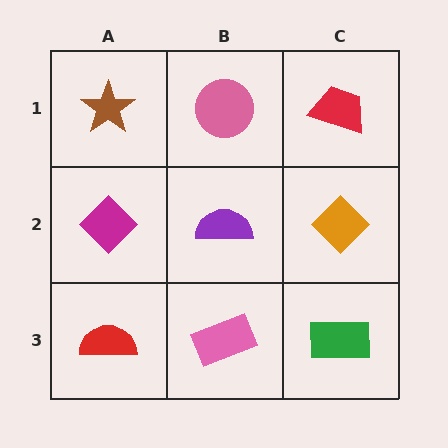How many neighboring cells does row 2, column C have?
3.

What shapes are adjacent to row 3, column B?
A purple semicircle (row 2, column B), a red semicircle (row 3, column A), a green rectangle (row 3, column C).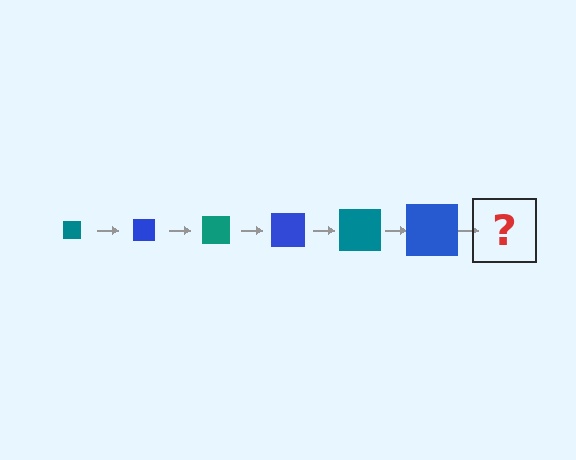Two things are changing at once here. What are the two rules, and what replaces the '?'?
The two rules are that the square grows larger each step and the color cycles through teal and blue. The '?' should be a teal square, larger than the previous one.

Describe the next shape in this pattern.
It should be a teal square, larger than the previous one.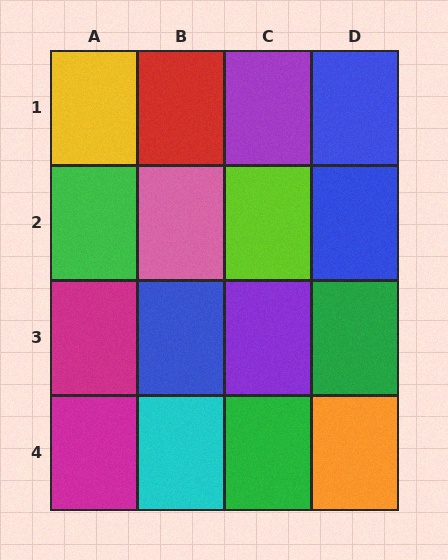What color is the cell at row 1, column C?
Purple.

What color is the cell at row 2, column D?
Blue.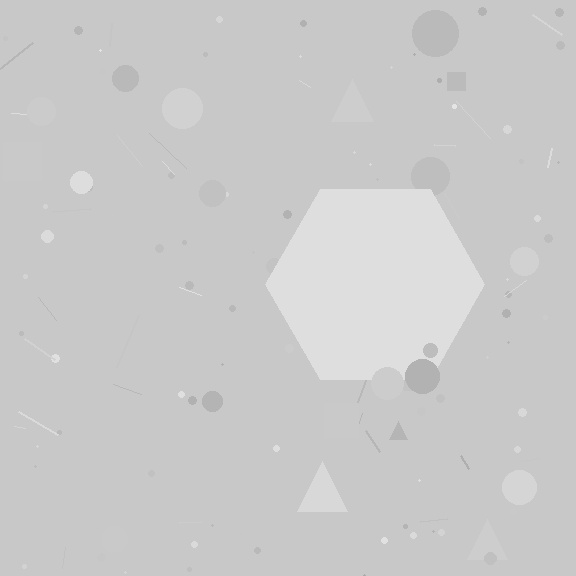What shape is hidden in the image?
A hexagon is hidden in the image.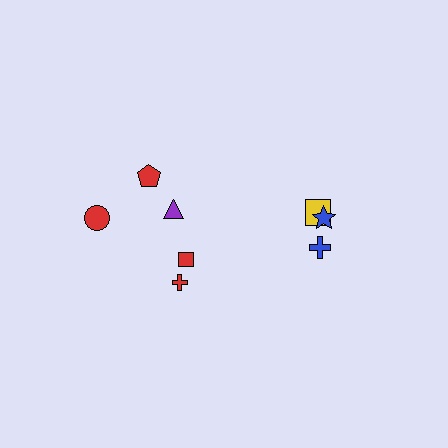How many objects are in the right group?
There are 3 objects.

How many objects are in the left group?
There are 5 objects.